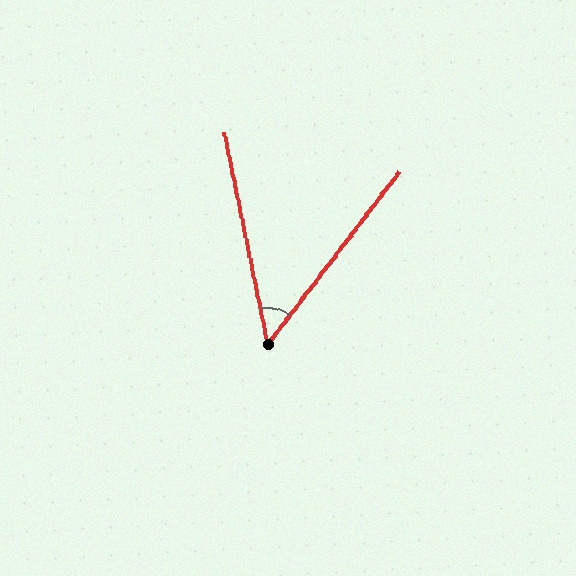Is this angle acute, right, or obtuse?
It is acute.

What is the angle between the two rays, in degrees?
Approximately 49 degrees.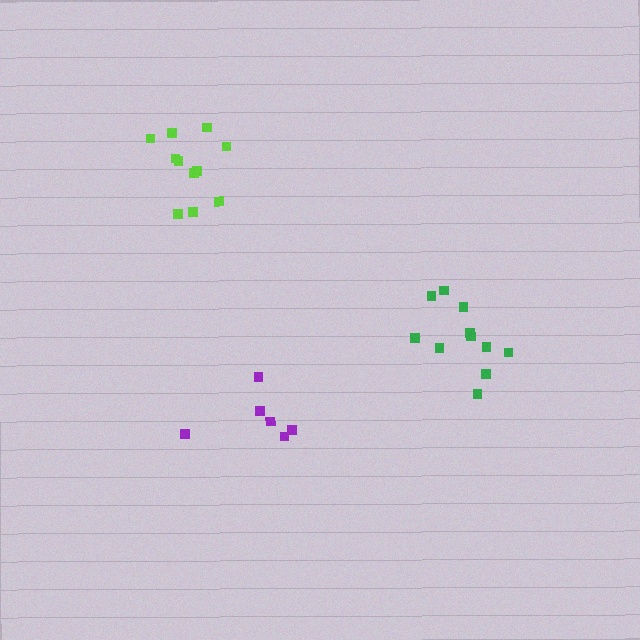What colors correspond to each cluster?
The clusters are colored: purple, green, lime.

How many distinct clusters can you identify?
There are 3 distinct clusters.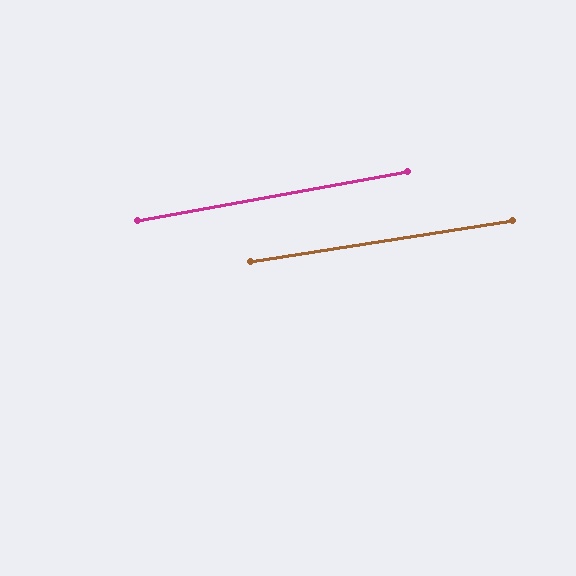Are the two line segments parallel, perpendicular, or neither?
Parallel — their directions differ by only 1.3°.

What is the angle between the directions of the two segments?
Approximately 1 degree.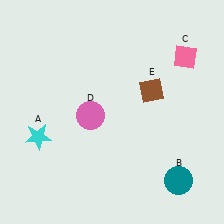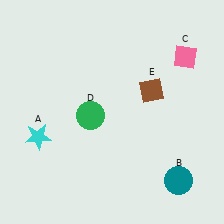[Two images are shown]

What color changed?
The circle (D) changed from pink in Image 1 to green in Image 2.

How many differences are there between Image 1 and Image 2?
There is 1 difference between the two images.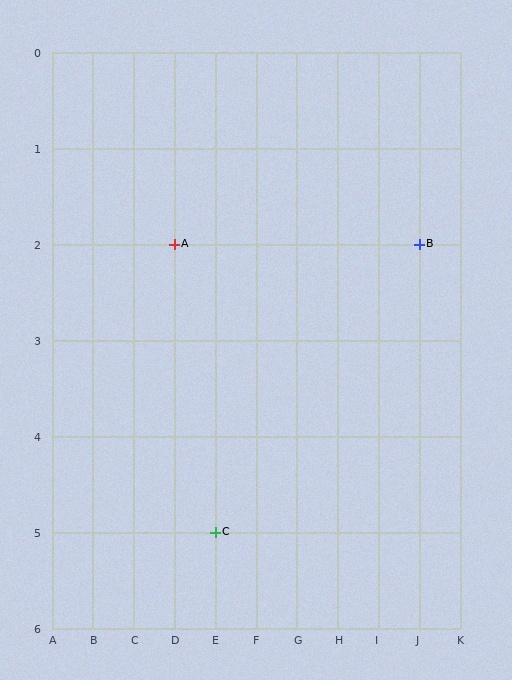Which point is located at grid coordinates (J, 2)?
Point B is at (J, 2).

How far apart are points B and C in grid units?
Points B and C are 5 columns and 3 rows apart (about 5.8 grid units diagonally).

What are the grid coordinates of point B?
Point B is at grid coordinates (J, 2).